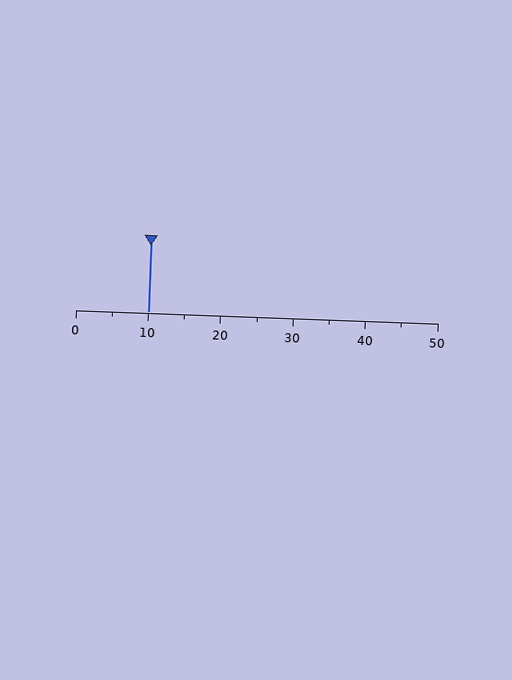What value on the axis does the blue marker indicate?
The marker indicates approximately 10.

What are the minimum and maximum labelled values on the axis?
The axis runs from 0 to 50.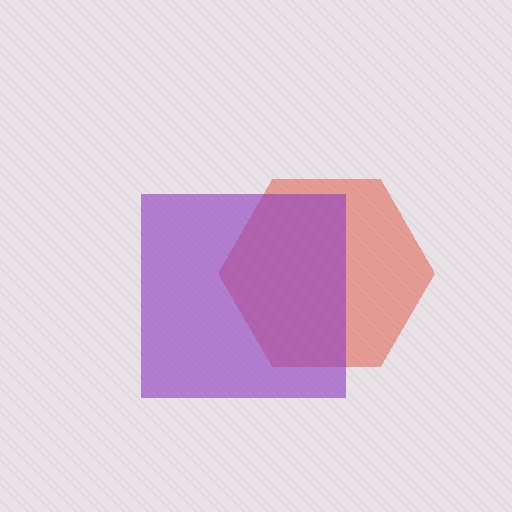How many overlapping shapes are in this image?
There are 2 overlapping shapes in the image.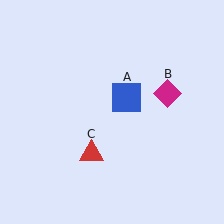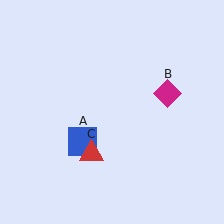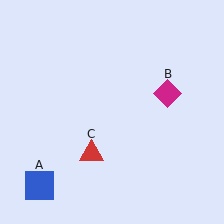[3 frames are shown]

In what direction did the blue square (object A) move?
The blue square (object A) moved down and to the left.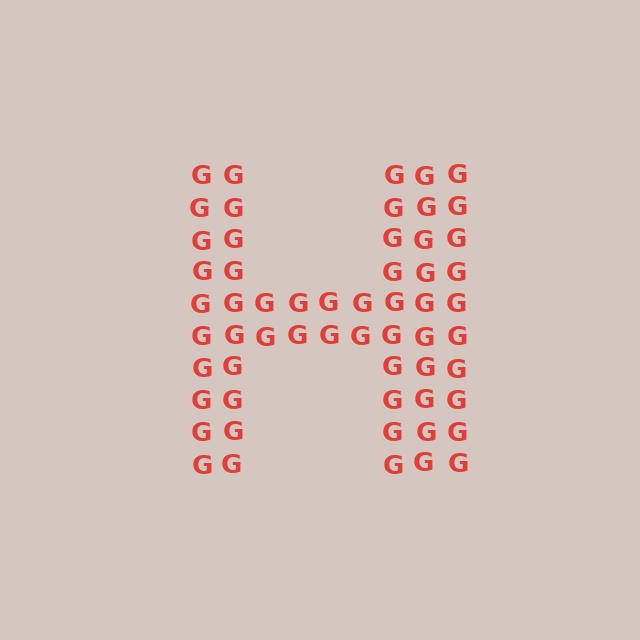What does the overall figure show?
The overall figure shows the letter H.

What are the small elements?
The small elements are letter G's.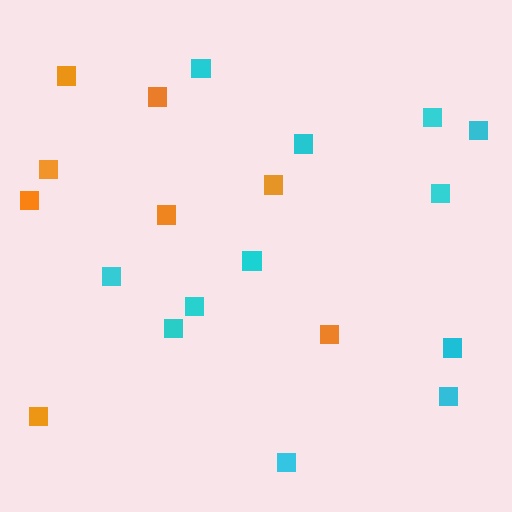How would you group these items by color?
There are 2 groups: one group of orange squares (8) and one group of cyan squares (12).